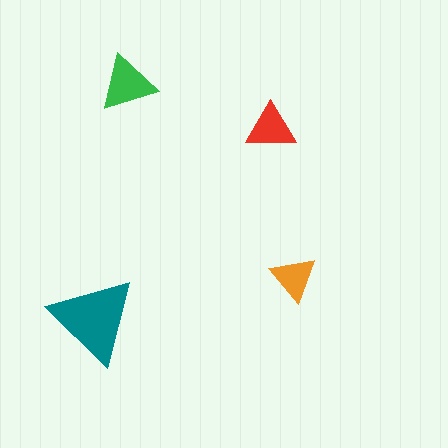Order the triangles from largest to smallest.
the teal one, the green one, the red one, the orange one.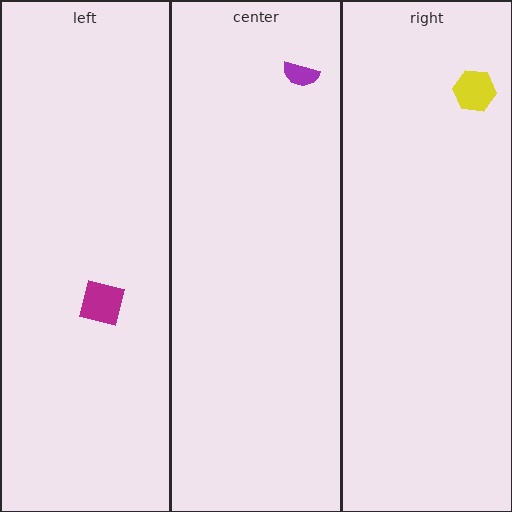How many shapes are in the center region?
1.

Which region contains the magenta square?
The left region.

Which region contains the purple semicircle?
The center region.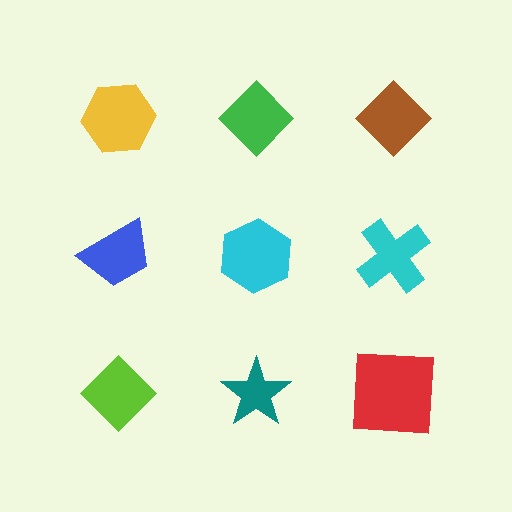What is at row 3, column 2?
A teal star.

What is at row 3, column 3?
A red square.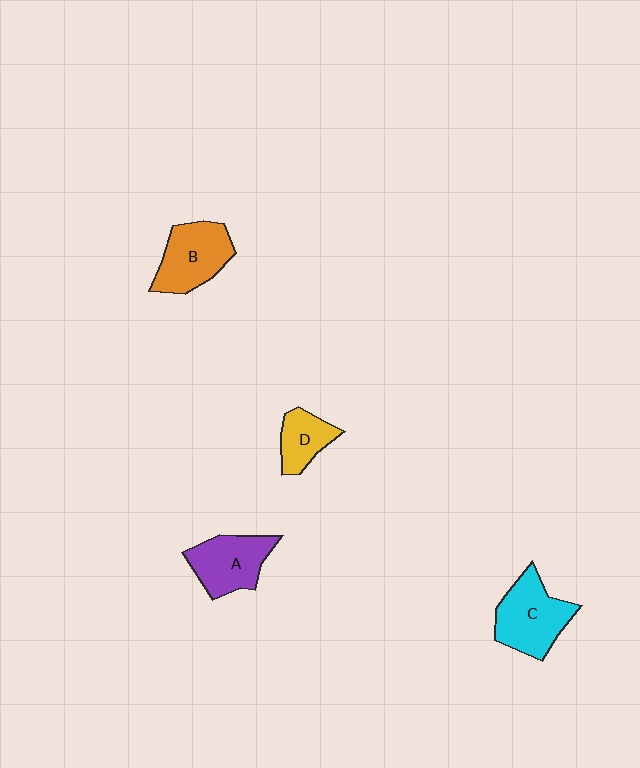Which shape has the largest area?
Shape C (cyan).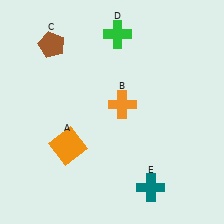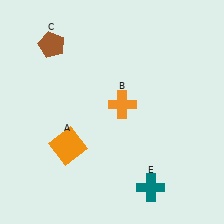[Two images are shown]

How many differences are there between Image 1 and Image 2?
There is 1 difference between the two images.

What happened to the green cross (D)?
The green cross (D) was removed in Image 2. It was in the top-right area of Image 1.